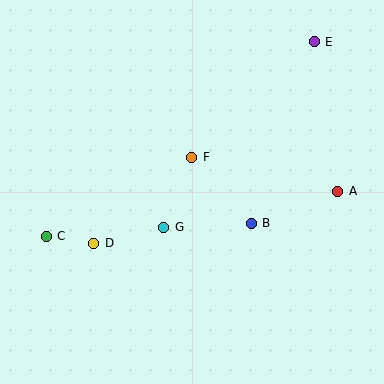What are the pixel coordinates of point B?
Point B is at (251, 223).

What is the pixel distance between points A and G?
The distance between A and G is 178 pixels.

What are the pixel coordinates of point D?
Point D is at (94, 243).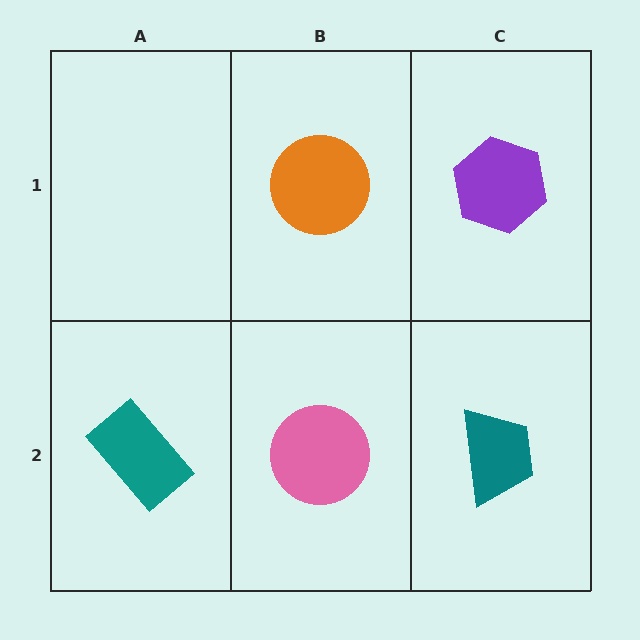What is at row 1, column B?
An orange circle.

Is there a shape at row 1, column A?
No, that cell is empty.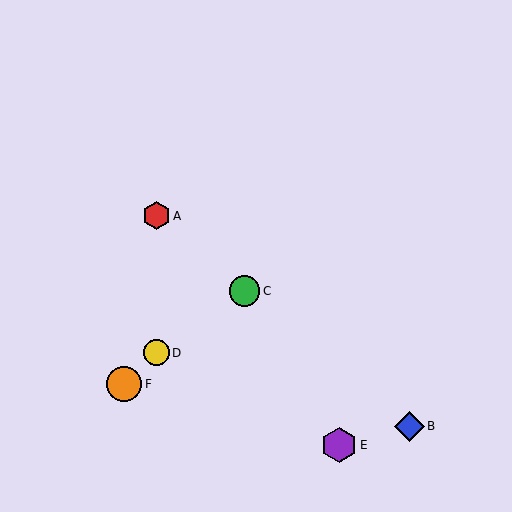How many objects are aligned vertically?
2 objects (A, D) are aligned vertically.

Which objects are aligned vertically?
Objects A, D are aligned vertically.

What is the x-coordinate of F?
Object F is at x≈124.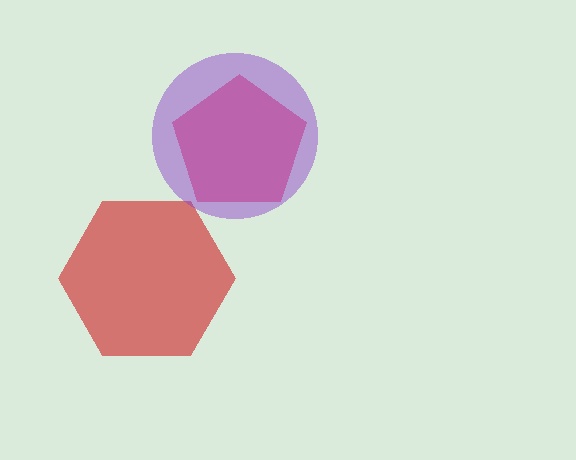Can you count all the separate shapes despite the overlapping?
Yes, there are 3 separate shapes.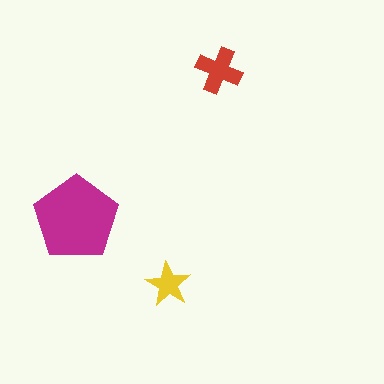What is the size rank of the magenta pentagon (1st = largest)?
1st.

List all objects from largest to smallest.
The magenta pentagon, the red cross, the yellow star.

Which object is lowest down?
The yellow star is bottommost.